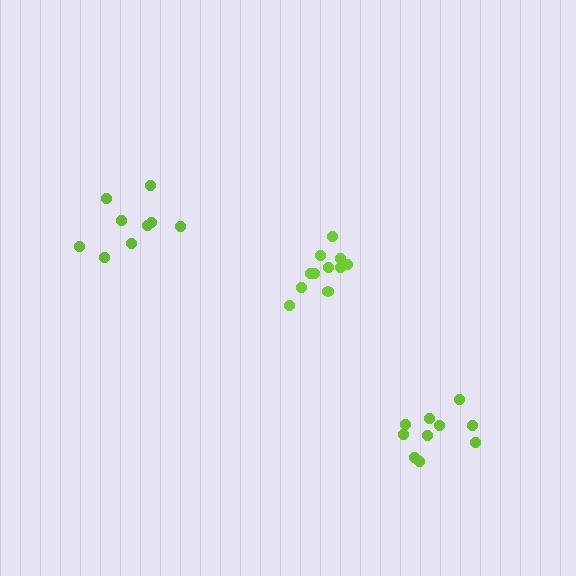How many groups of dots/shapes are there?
There are 3 groups.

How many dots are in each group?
Group 1: 11 dots, Group 2: 9 dots, Group 3: 10 dots (30 total).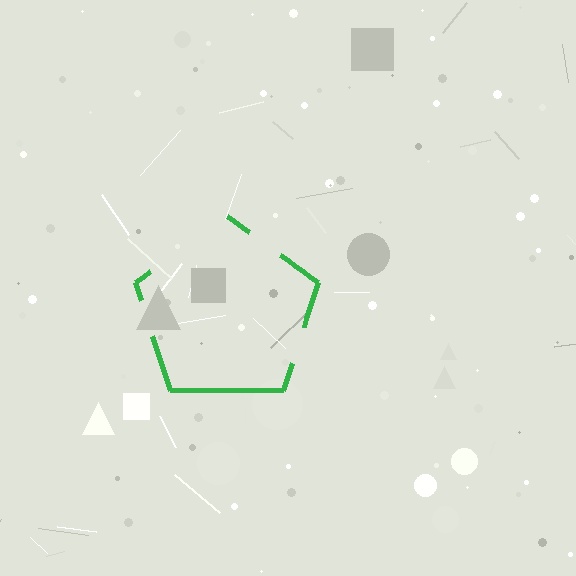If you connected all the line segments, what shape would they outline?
They would outline a pentagon.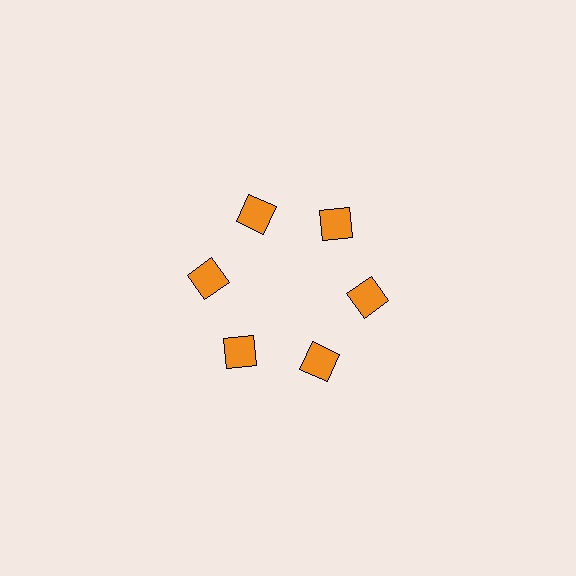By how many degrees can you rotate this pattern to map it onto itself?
The pattern maps onto itself every 60 degrees of rotation.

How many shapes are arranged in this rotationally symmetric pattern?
There are 6 shapes, arranged in 6 groups of 1.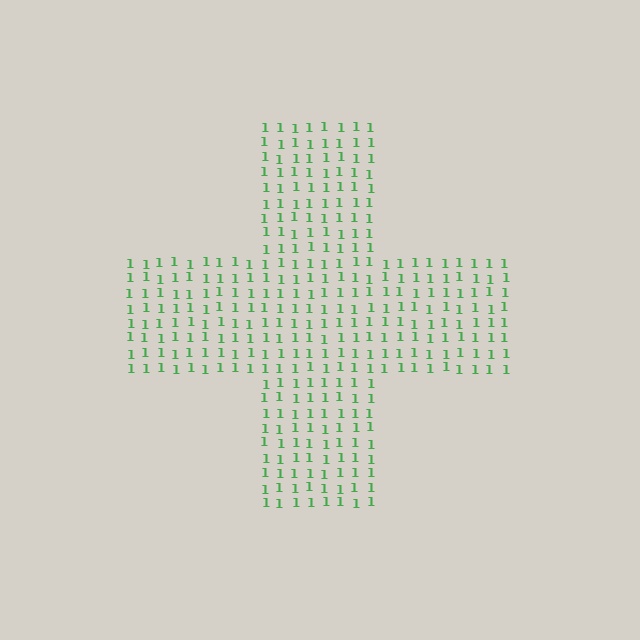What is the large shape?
The large shape is a cross.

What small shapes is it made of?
It is made of small digit 1's.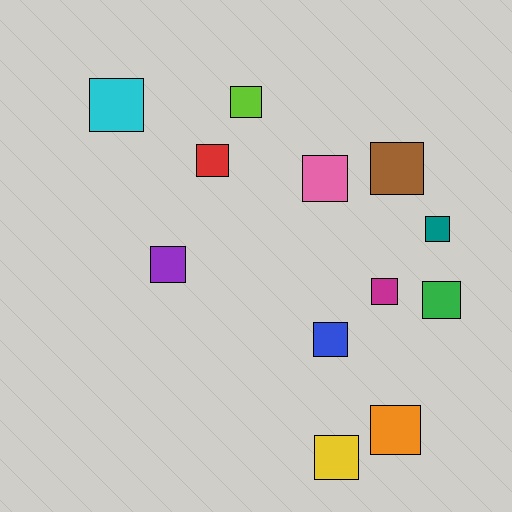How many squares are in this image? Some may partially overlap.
There are 12 squares.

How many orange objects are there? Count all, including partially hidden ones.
There is 1 orange object.